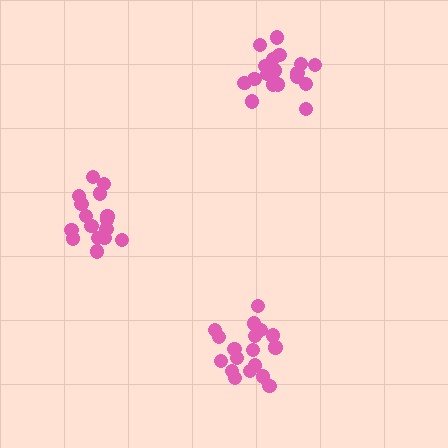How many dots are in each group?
Group 1: 18 dots, Group 2: 21 dots, Group 3: 17 dots (56 total).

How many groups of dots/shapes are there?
There are 3 groups.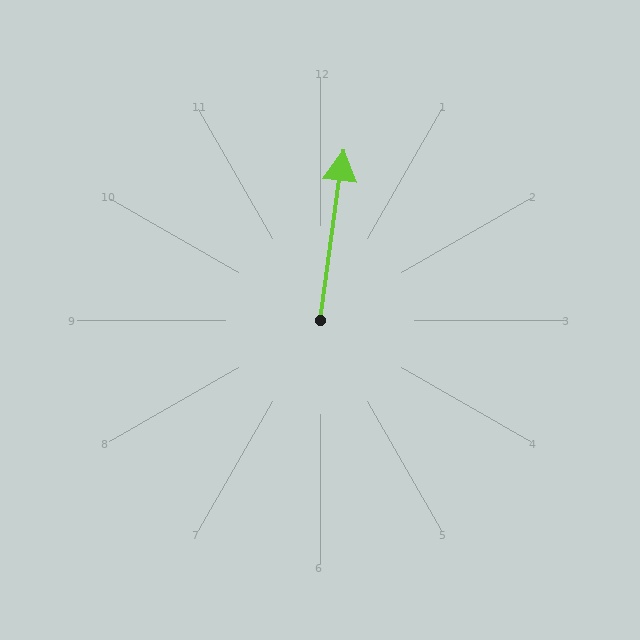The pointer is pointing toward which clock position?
Roughly 12 o'clock.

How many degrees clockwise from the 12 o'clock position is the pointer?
Approximately 8 degrees.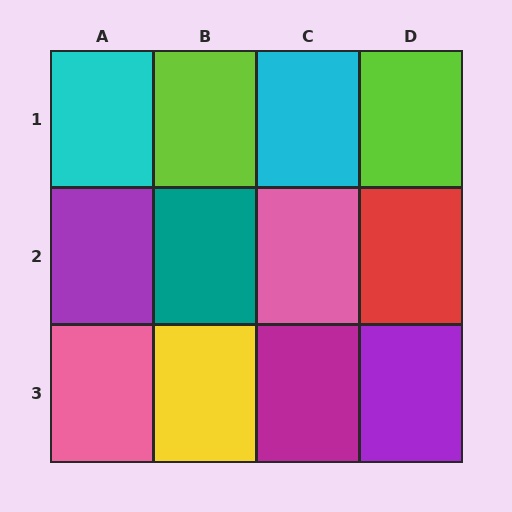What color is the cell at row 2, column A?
Purple.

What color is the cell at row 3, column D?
Purple.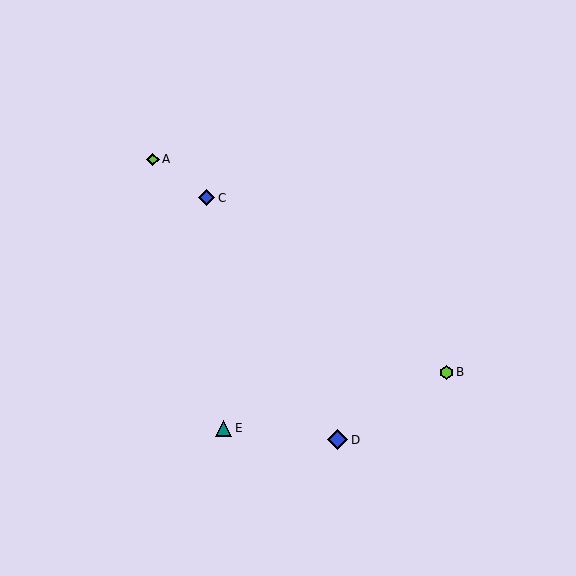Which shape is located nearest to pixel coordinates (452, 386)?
The lime hexagon (labeled B) at (447, 372) is nearest to that location.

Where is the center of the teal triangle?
The center of the teal triangle is at (224, 428).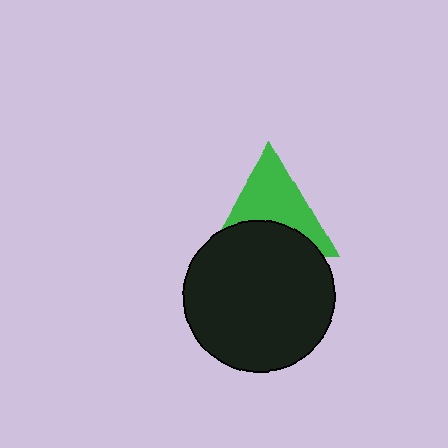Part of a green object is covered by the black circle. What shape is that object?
It is a triangle.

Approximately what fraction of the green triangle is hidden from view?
Roughly 44% of the green triangle is hidden behind the black circle.